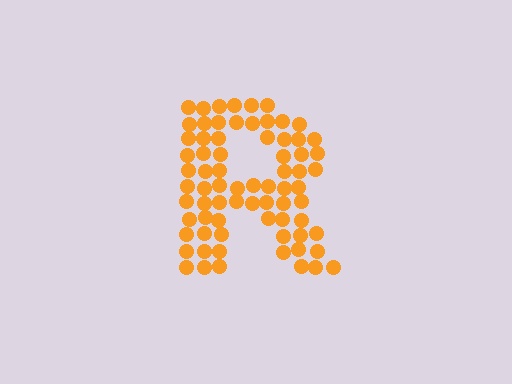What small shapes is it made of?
It is made of small circles.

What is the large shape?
The large shape is the letter R.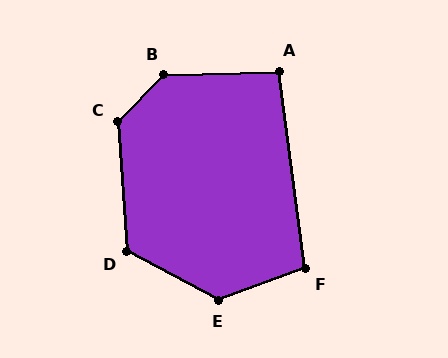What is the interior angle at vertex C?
Approximately 132 degrees (obtuse).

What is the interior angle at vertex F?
Approximately 102 degrees (obtuse).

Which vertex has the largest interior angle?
B, at approximately 136 degrees.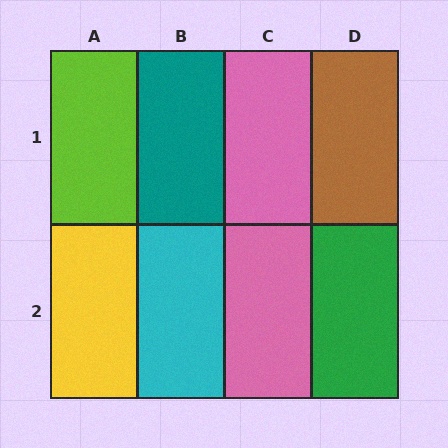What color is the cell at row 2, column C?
Pink.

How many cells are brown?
1 cell is brown.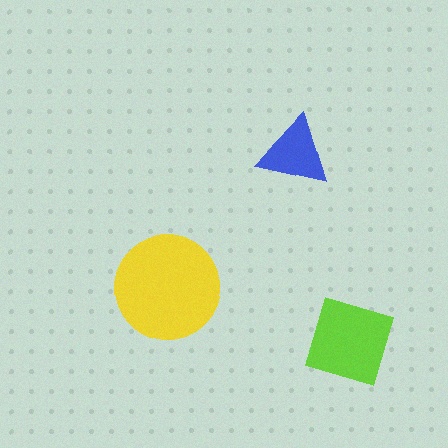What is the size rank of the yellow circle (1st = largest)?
1st.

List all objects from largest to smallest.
The yellow circle, the lime diamond, the blue triangle.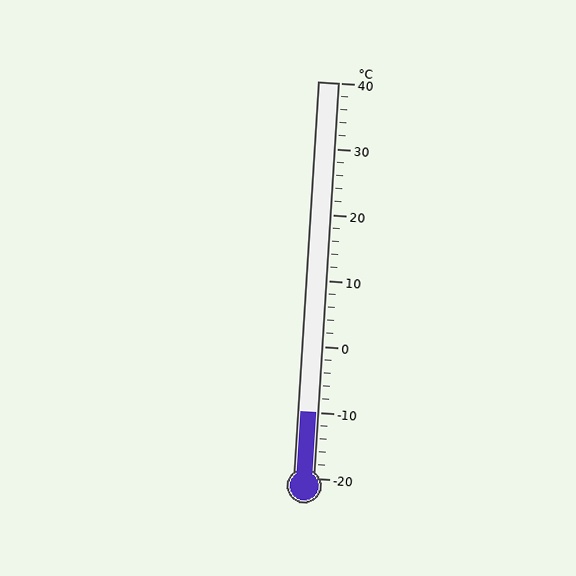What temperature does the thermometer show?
The thermometer shows approximately -10°C.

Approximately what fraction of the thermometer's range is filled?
The thermometer is filled to approximately 15% of its range.